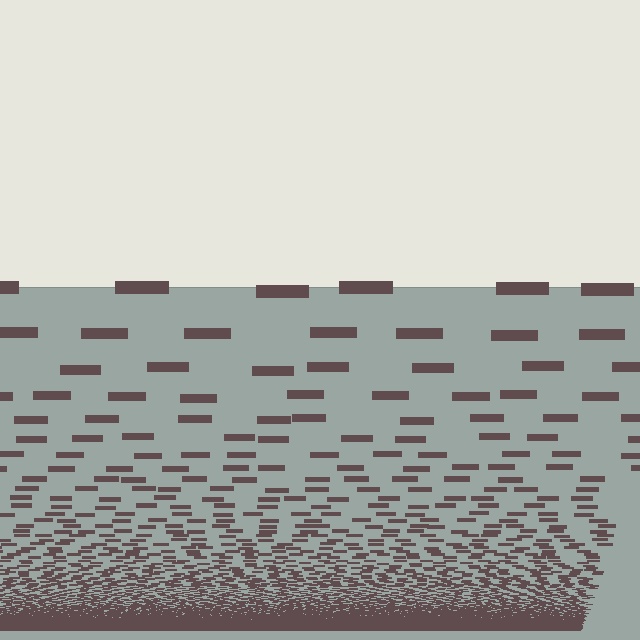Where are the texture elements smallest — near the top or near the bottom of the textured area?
Near the bottom.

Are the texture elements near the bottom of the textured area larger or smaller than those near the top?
Smaller. The gradient is inverted — elements near the bottom are smaller and denser.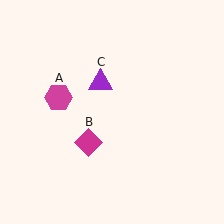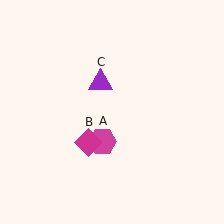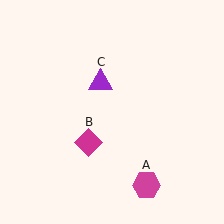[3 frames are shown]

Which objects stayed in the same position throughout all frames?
Magenta diamond (object B) and purple triangle (object C) remained stationary.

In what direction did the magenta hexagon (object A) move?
The magenta hexagon (object A) moved down and to the right.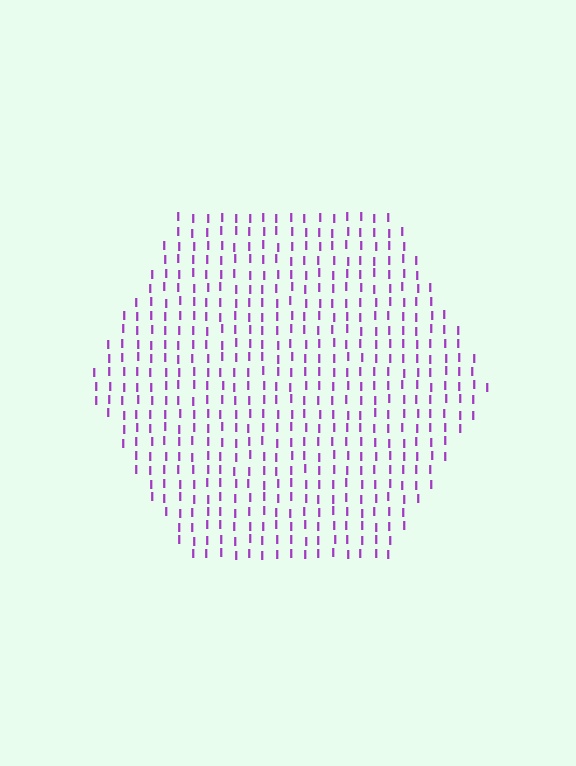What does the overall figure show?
The overall figure shows a hexagon.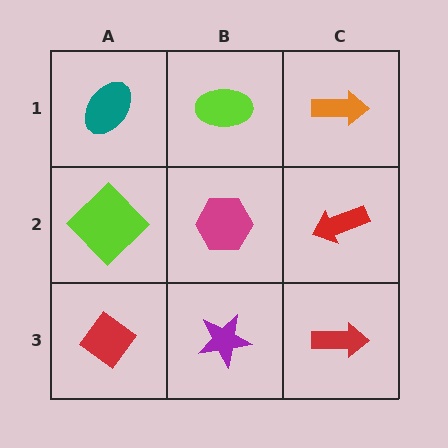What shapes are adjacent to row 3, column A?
A lime diamond (row 2, column A), a purple star (row 3, column B).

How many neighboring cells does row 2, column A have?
3.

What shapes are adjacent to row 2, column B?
A lime ellipse (row 1, column B), a purple star (row 3, column B), a lime diamond (row 2, column A), a red arrow (row 2, column C).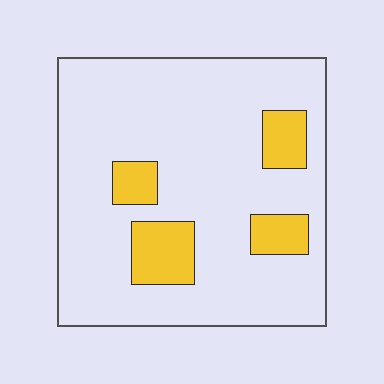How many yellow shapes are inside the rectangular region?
4.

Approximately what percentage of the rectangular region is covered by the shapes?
Approximately 15%.